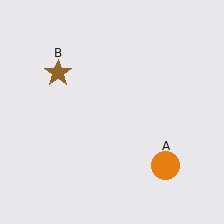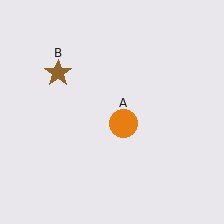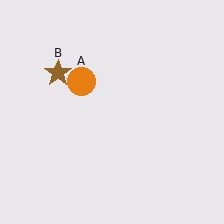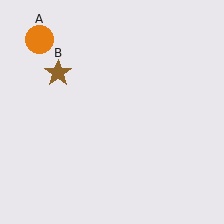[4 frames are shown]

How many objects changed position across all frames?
1 object changed position: orange circle (object A).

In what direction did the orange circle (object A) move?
The orange circle (object A) moved up and to the left.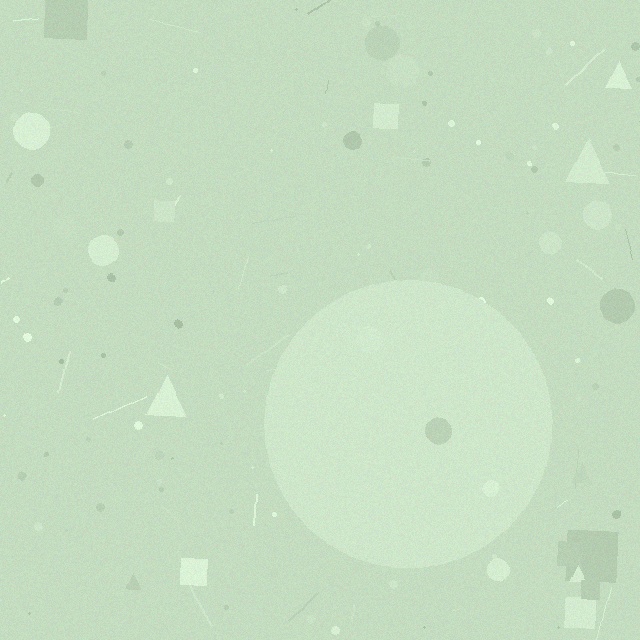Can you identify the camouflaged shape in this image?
The camouflaged shape is a circle.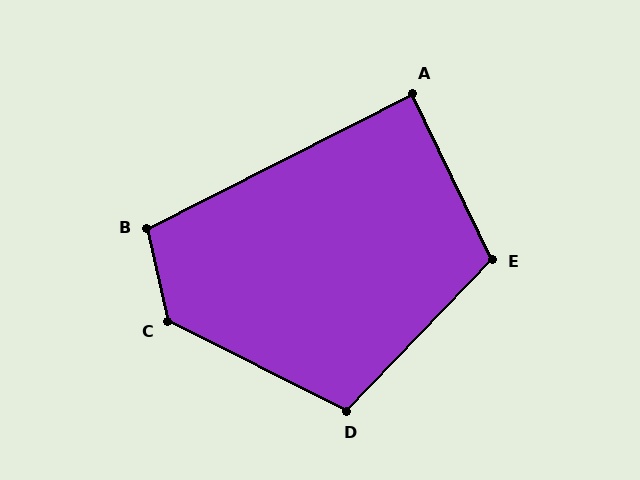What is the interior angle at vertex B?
Approximately 105 degrees (obtuse).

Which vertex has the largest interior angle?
C, at approximately 129 degrees.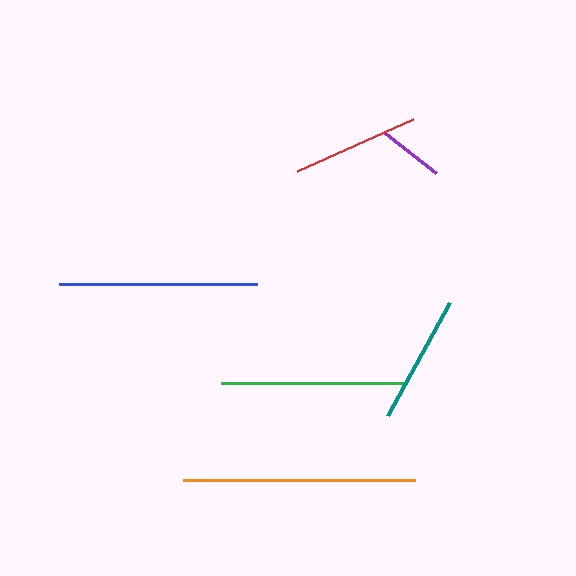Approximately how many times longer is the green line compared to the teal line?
The green line is approximately 1.4 times the length of the teal line.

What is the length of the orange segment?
The orange segment is approximately 233 pixels long.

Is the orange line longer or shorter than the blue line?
The orange line is longer than the blue line.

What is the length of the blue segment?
The blue segment is approximately 198 pixels long.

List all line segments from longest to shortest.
From longest to shortest: orange, blue, green, teal, red, purple.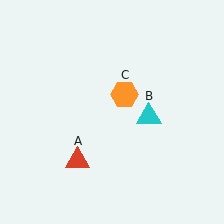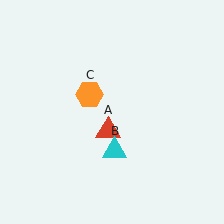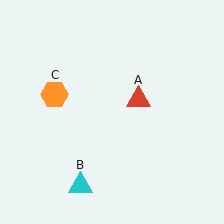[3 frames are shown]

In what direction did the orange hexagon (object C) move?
The orange hexagon (object C) moved left.